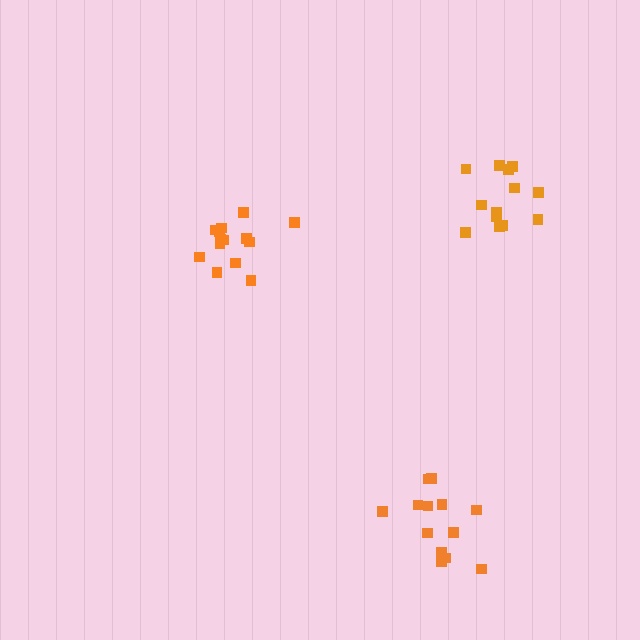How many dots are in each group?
Group 1: 13 dots, Group 2: 14 dots, Group 3: 13 dots (40 total).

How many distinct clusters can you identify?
There are 3 distinct clusters.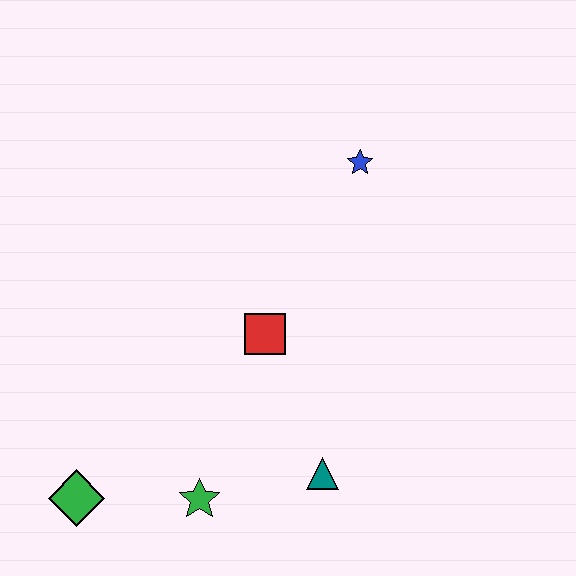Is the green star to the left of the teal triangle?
Yes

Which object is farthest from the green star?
The blue star is farthest from the green star.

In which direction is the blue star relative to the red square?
The blue star is above the red square.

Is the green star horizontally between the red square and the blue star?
No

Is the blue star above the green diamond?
Yes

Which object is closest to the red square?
The teal triangle is closest to the red square.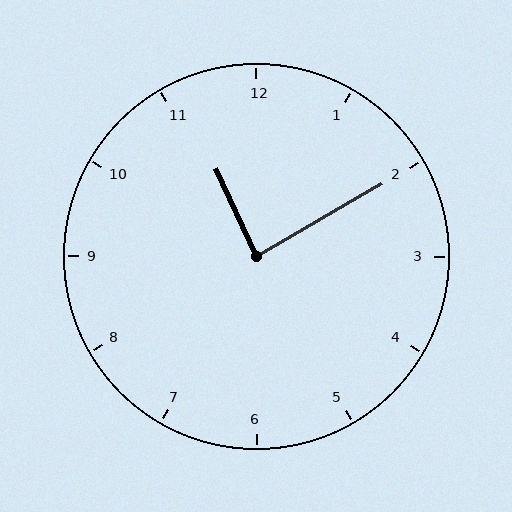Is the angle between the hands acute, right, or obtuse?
It is right.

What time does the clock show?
11:10.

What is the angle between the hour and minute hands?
Approximately 85 degrees.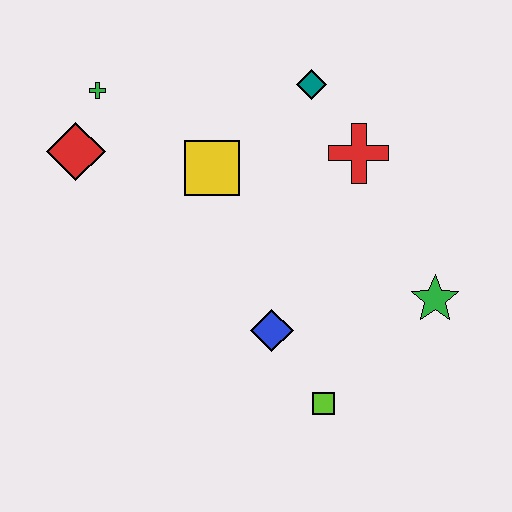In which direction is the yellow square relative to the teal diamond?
The yellow square is to the left of the teal diamond.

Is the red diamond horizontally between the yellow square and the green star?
No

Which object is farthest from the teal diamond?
The lime square is farthest from the teal diamond.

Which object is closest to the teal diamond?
The red cross is closest to the teal diamond.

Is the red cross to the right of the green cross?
Yes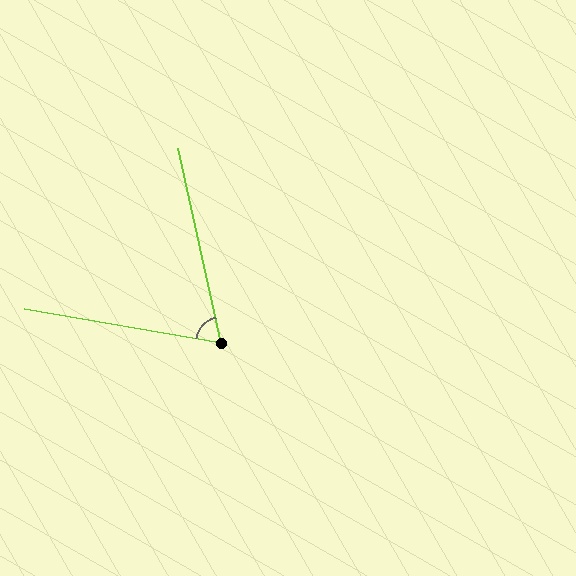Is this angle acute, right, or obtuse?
It is acute.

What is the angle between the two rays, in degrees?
Approximately 68 degrees.